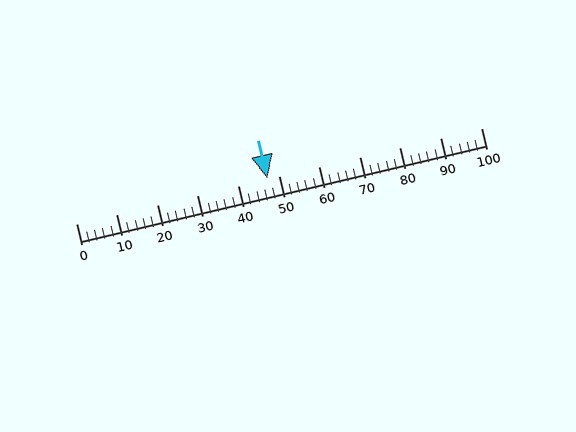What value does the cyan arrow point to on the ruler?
The cyan arrow points to approximately 47.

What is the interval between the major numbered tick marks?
The major tick marks are spaced 10 units apart.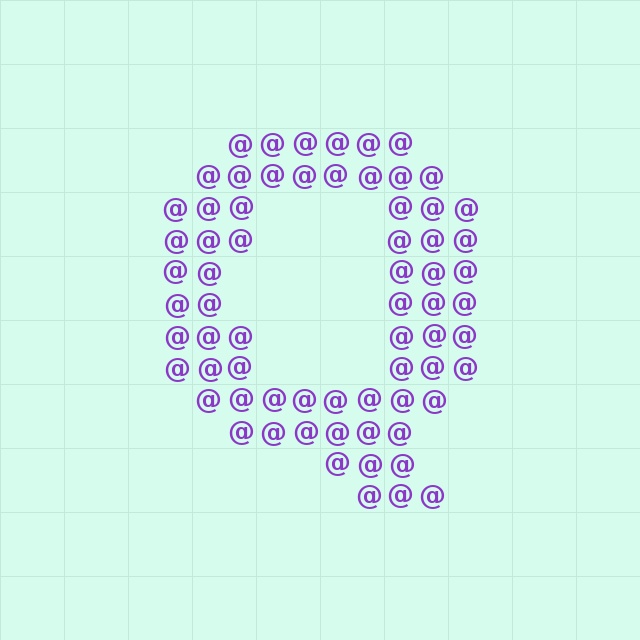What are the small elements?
The small elements are at signs.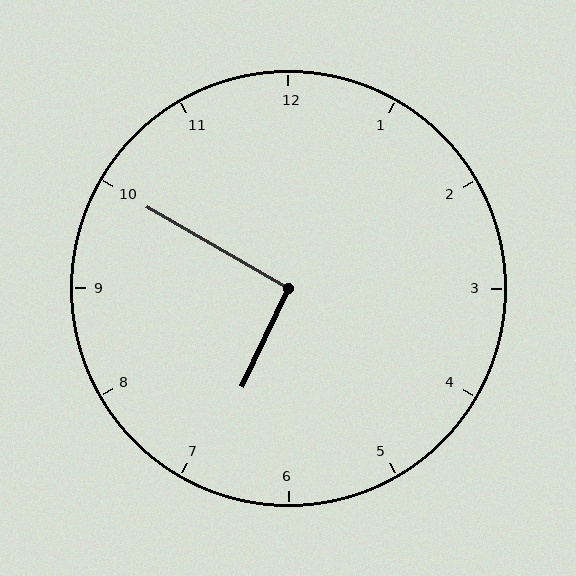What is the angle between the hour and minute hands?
Approximately 95 degrees.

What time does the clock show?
6:50.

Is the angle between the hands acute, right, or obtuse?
It is right.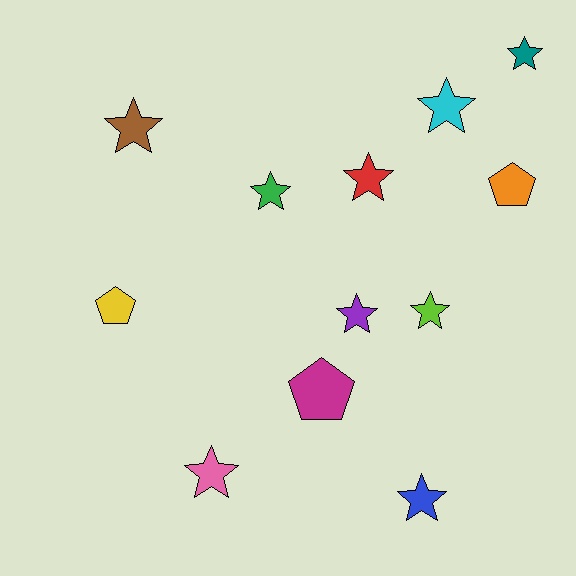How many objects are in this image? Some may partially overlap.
There are 12 objects.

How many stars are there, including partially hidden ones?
There are 9 stars.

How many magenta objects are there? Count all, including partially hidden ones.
There is 1 magenta object.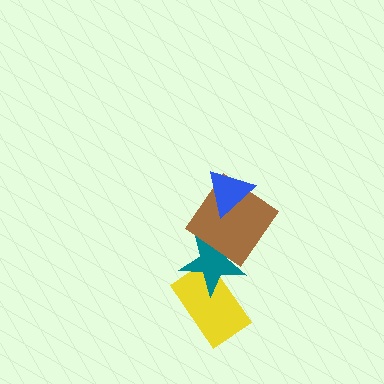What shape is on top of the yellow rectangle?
The teal star is on top of the yellow rectangle.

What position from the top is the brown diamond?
The brown diamond is 2nd from the top.